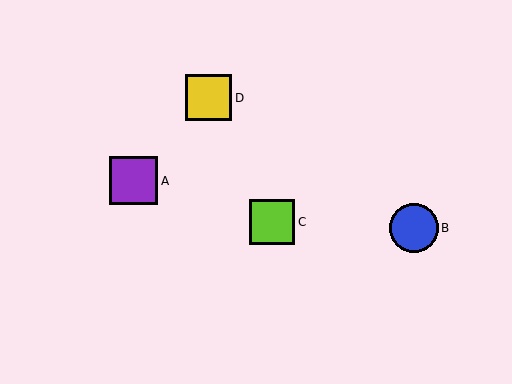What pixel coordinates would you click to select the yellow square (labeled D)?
Click at (209, 98) to select the yellow square D.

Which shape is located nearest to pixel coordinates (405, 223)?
The blue circle (labeled B) at (414, 228) is nearest to that location.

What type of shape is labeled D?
Shape D is a yellow square.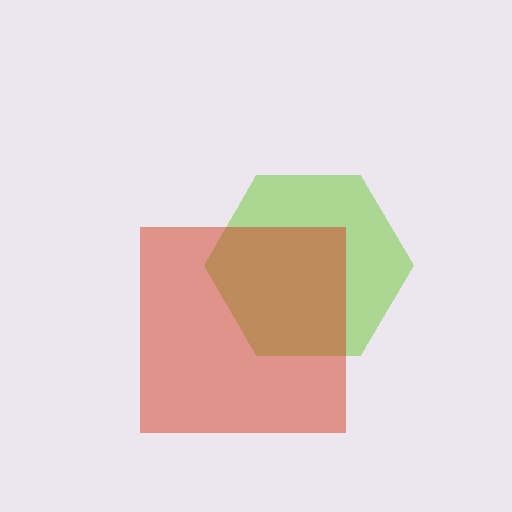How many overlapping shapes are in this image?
There are 2 overlapping shapes in the image.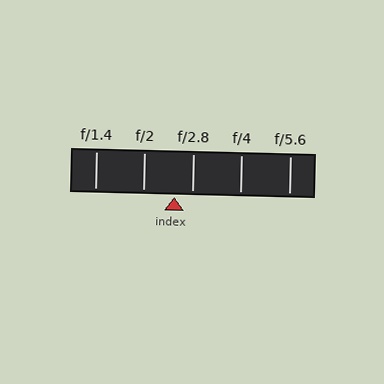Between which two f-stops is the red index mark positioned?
The index mark is between f/2 and f/2.8.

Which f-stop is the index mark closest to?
The index mark is closest to f/2.8.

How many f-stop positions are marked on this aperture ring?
There are 5 f-stop positions marked.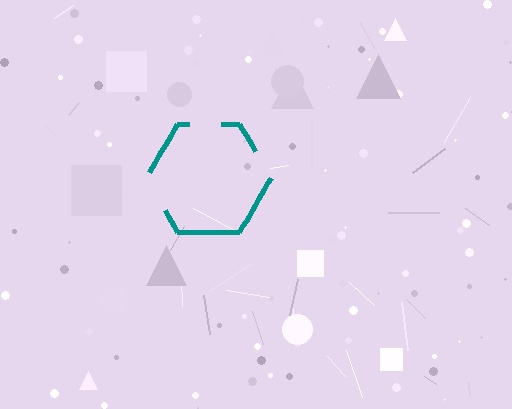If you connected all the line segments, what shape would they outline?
They would outline a hexagon.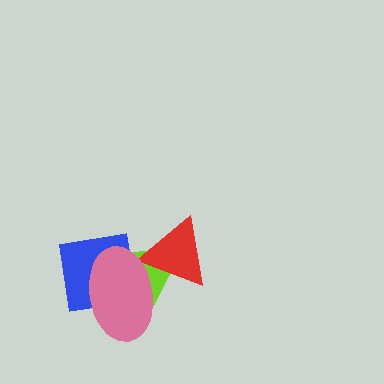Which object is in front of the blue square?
The pink ellipse is in front of the blue square.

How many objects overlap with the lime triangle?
3 objects overlap with the lime triangle.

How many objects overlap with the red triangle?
2 objects overlap with the red triangle.